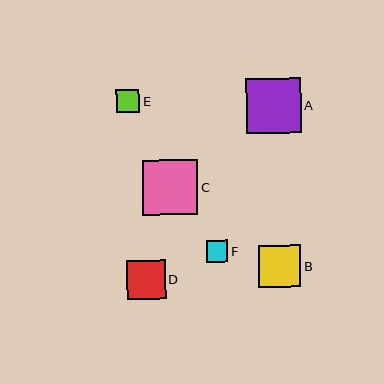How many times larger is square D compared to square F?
Square D is approximately 1.8 times the size of square F.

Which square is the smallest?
Square F is the smallest with a size of approximately 21 pixels.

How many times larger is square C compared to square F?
Square C is approximately 2.6 times the size of square F.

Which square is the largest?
Square A is the largest with a size of approximately 55 pixels.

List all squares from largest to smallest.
From largest to smallest: A, C, B, D, E, F.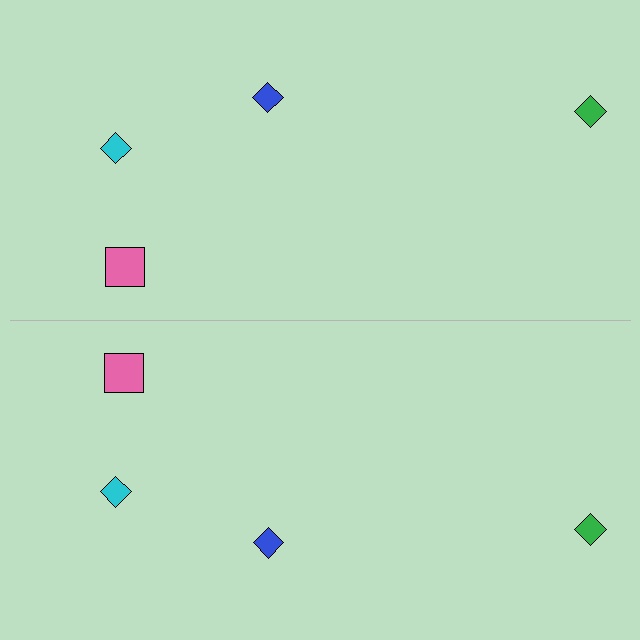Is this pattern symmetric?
Yes, this pattern has bilateral (reflection) symmetry.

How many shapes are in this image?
There are 8 shapes in this image.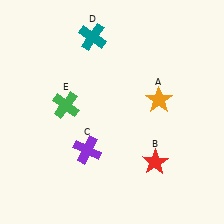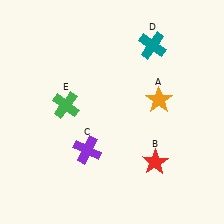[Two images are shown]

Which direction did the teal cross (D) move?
The teal cross (D) moved right.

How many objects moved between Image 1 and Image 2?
1 object moved between the two images.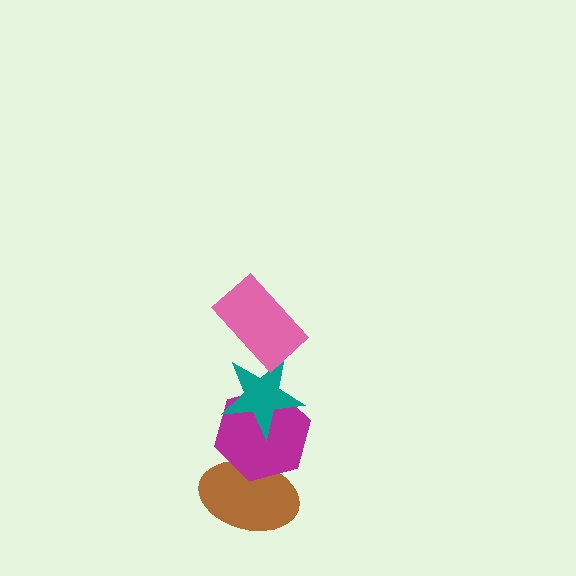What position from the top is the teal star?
The teal star is 2nd from the top.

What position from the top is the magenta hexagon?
The magenta hexagon is 3rd from the top.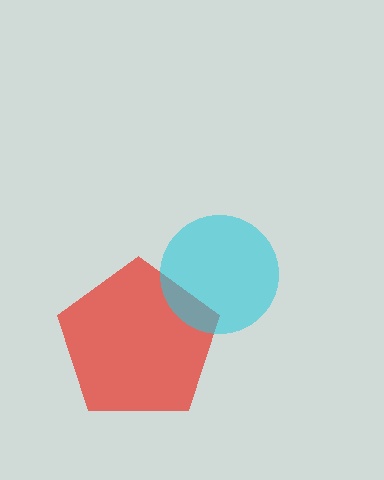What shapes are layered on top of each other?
The layered shapes are: a red pentagon, a cyan circle.